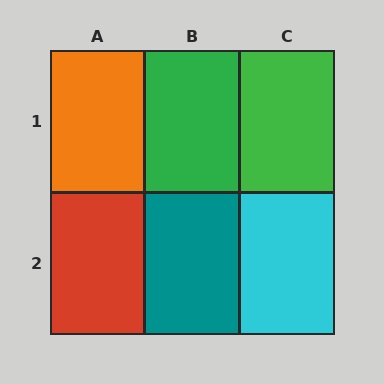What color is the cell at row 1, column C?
Green.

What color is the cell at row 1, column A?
Orange.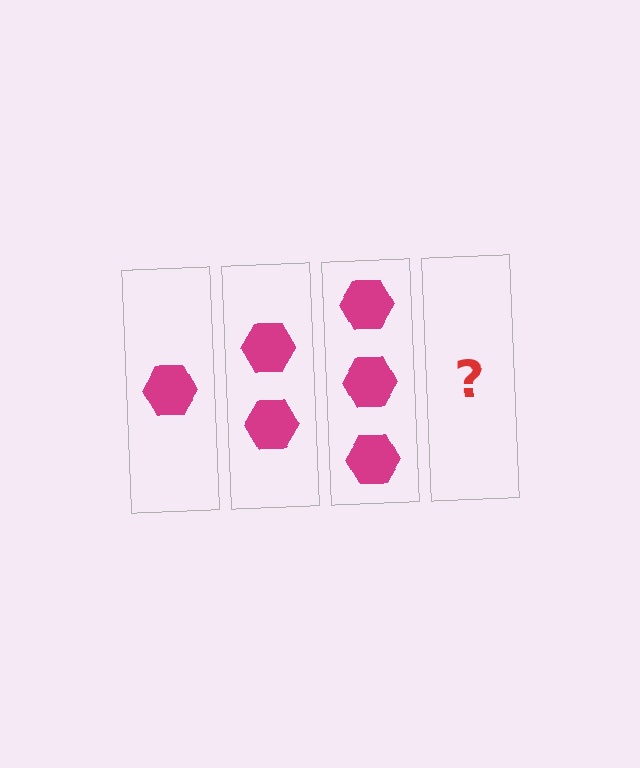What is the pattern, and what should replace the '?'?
The pattern is that each step adds one more hexagon. The '?' should be 4 hexagons.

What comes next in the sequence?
The next element should be 4 hexagons.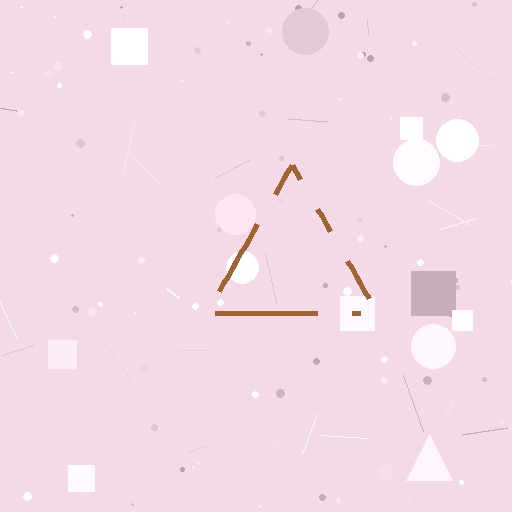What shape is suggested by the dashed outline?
The dashed outline suggests a triangle.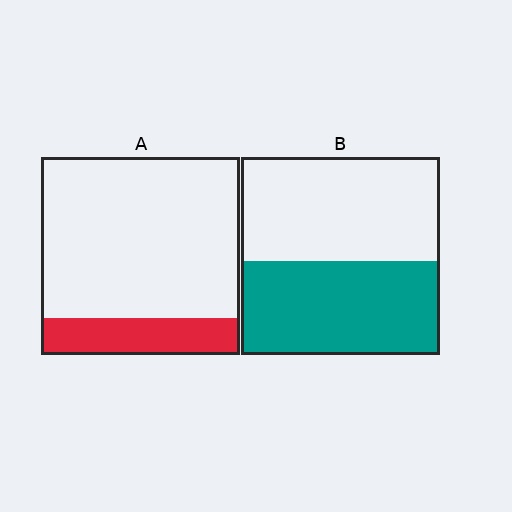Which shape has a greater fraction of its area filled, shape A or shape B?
Shape B.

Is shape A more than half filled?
No.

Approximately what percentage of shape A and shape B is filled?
A is approximately 20% and B is approximately 45%.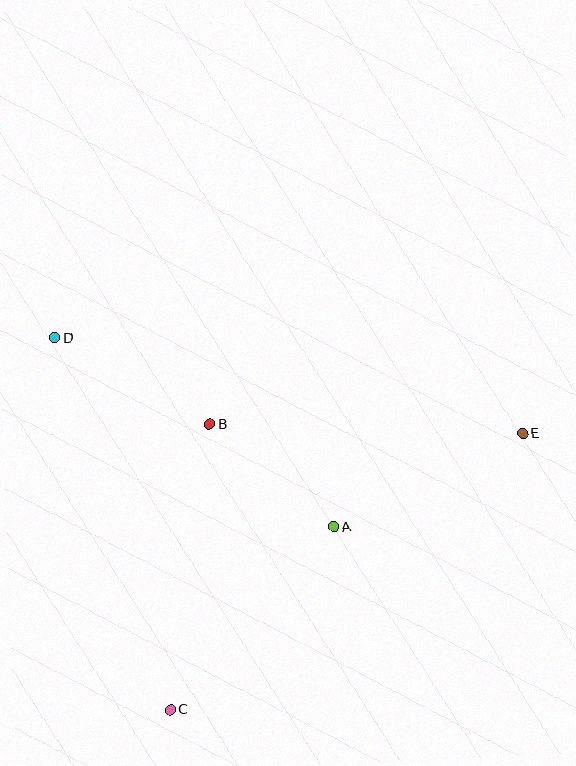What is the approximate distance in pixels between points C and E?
The distance between C and E is approximately 447 pixels.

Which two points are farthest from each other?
Points D and E are farthest from each other.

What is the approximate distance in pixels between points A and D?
The distance between A and D is approximately 337 pixels.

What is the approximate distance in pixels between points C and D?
The distance between C and D is approximately 389 pixels.